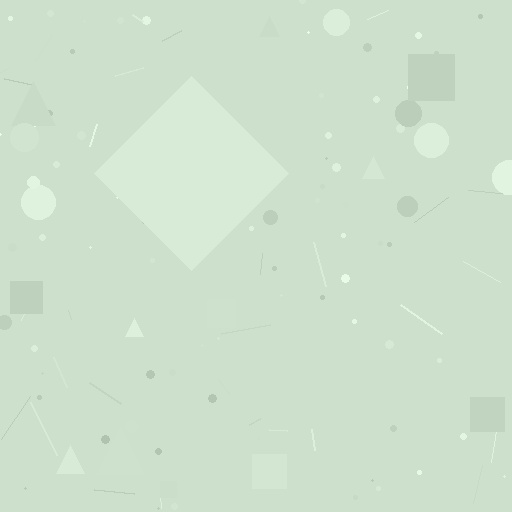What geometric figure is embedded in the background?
A diamond is embedded in the background.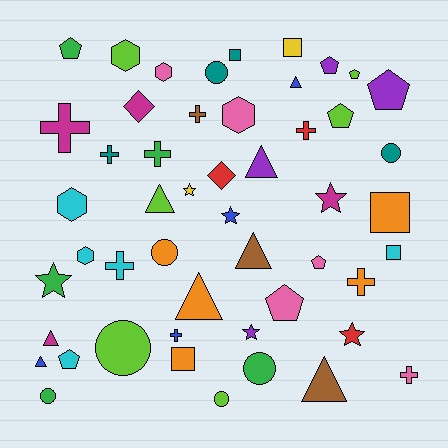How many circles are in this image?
There are 7 circles.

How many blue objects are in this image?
There are 4 blue objects.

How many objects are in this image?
There are 50 objects.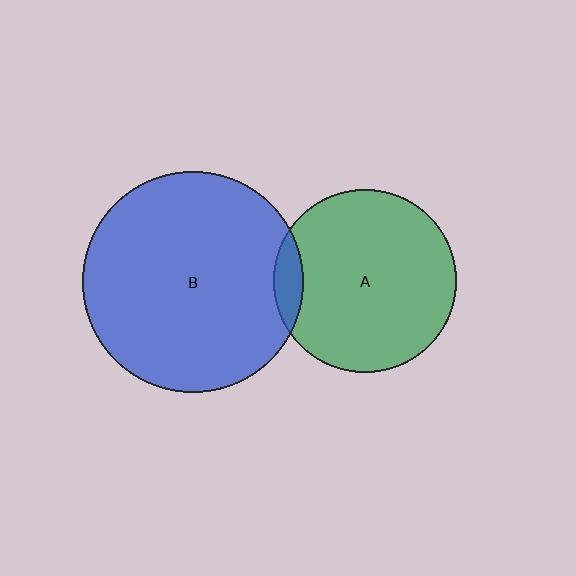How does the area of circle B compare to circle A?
Approximately 1.5 times.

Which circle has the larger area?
Circle B (blue).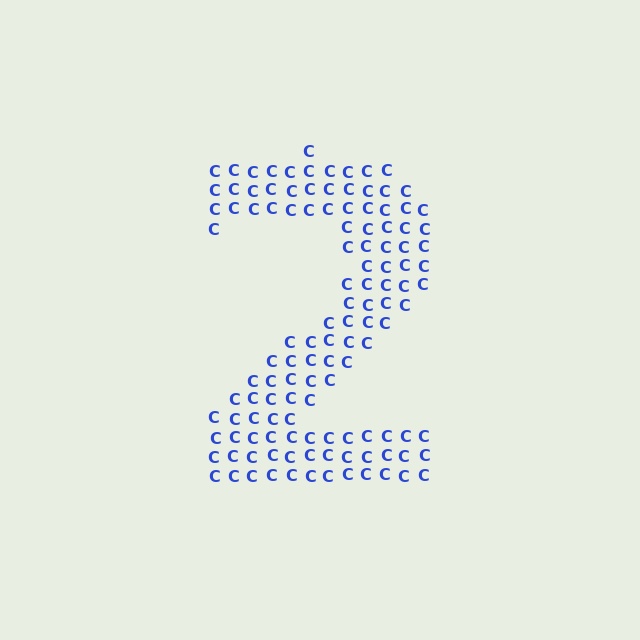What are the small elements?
The small elements are letter C's.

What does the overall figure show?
The overall figure shows the digit 2.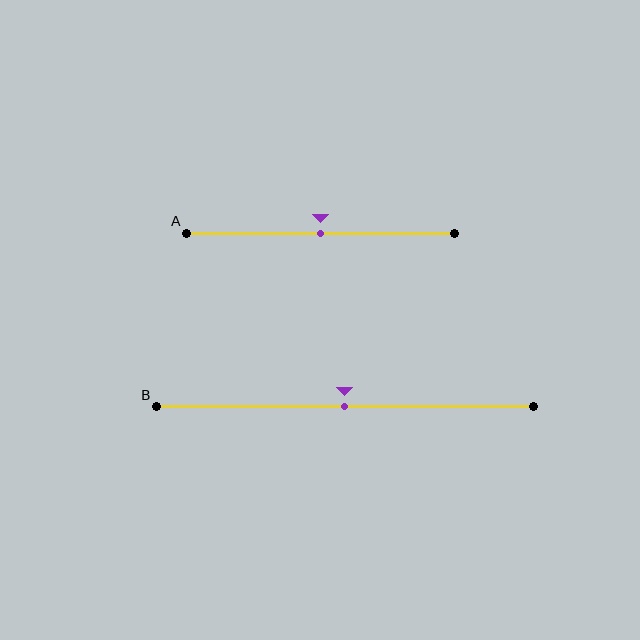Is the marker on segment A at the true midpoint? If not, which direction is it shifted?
Yes, the marker on segment A is at the true midpoint.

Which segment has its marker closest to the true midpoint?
Segment A has its marker closest to the true midpoint.